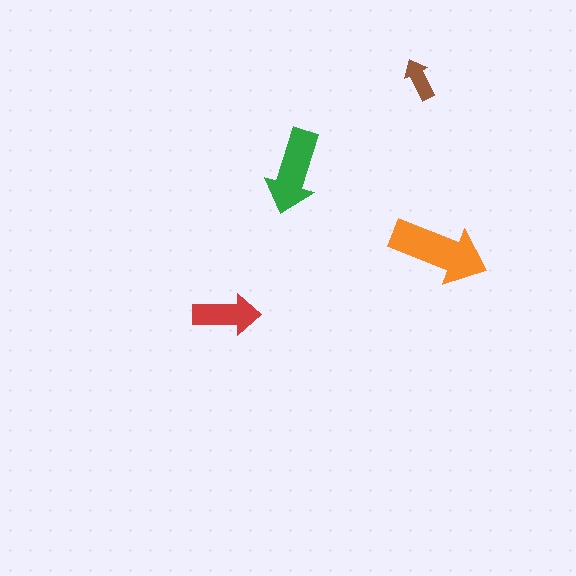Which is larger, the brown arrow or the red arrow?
The red one.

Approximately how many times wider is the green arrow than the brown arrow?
About 2 times wider.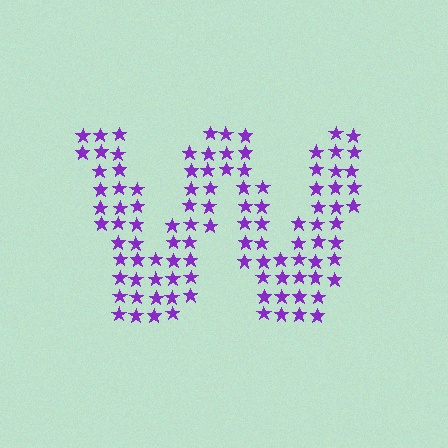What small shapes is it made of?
It is made of small stars.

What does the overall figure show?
The overall figure shows the letter W.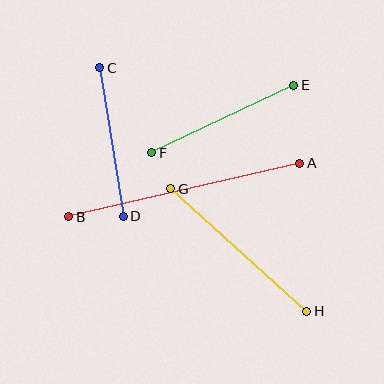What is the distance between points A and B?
The distance is approximately 237 pixels.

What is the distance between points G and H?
The distance is approximately 183 pixels.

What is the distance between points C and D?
The distance is approximately 150 pixels.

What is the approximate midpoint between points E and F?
The midpoint is at approximately (223, 119) pixels.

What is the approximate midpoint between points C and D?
The midpoint is at approximately (111, 142) pixels.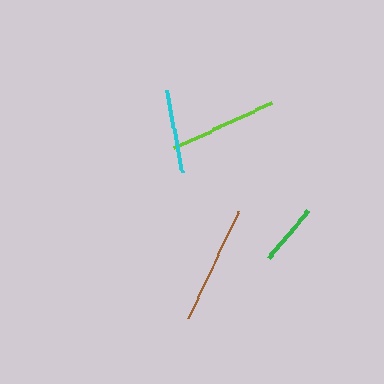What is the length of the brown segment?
The brown segment is approximately 118 pixels long.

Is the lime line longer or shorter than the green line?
The lime line is longer than the green line.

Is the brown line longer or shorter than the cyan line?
The brown line is longer than the cyan line.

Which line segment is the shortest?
The green line is the shortest at approximately 63 pixels.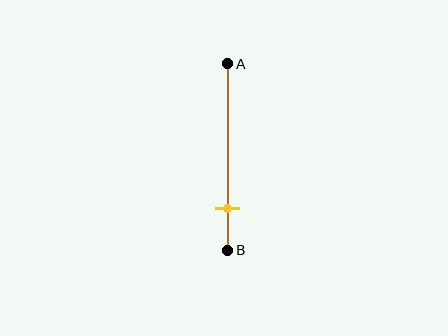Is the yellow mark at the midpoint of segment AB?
No, the mark is at about 80% from A, not at the 50% midpoint.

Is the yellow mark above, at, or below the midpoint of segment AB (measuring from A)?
The yellow mark is below the midpoint of segment AB.